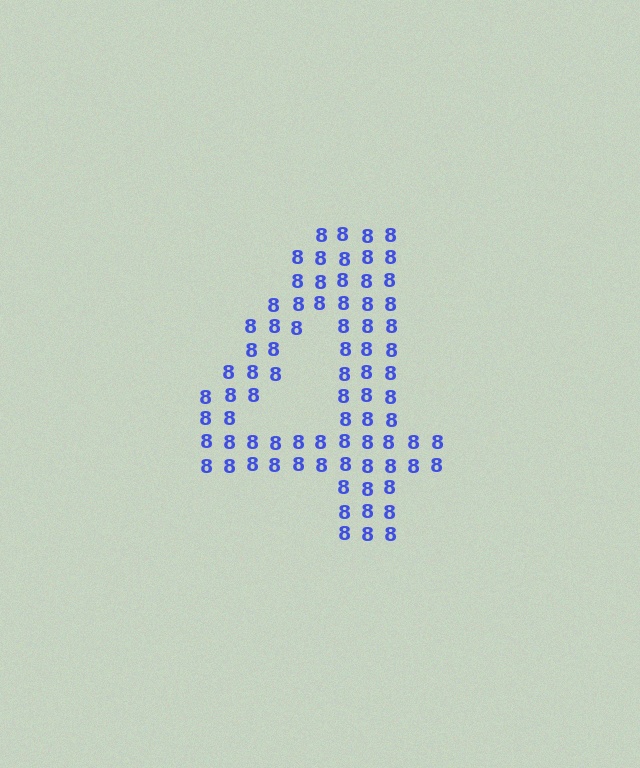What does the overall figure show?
The overall figure shows the digit 4.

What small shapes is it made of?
It is made of small digit 8's.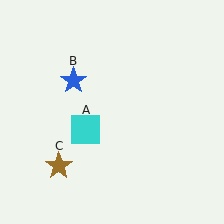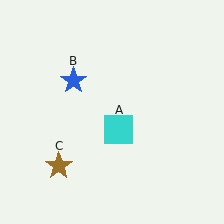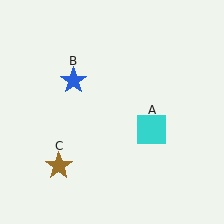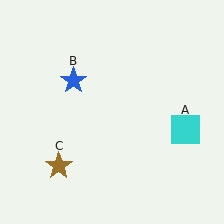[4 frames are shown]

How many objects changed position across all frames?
1 object changed position: cyan square (object A).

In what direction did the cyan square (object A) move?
The cyan square (object A) moved right.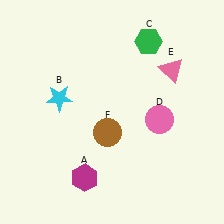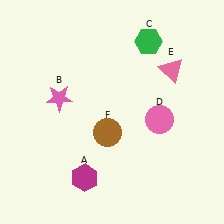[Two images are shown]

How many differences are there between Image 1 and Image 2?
There is 1 difference between the two images.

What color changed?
The star (B) changed from cyan in Image 1 to pink in Image 2.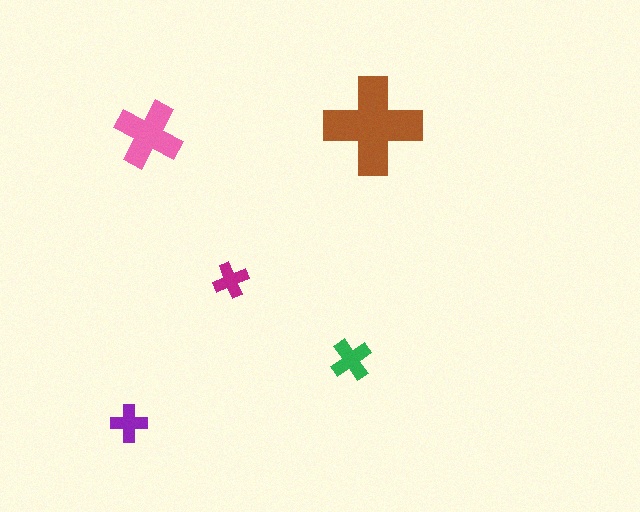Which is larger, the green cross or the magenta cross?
The green one.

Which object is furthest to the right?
The brown cross is rightmost.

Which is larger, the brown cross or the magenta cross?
The brown one.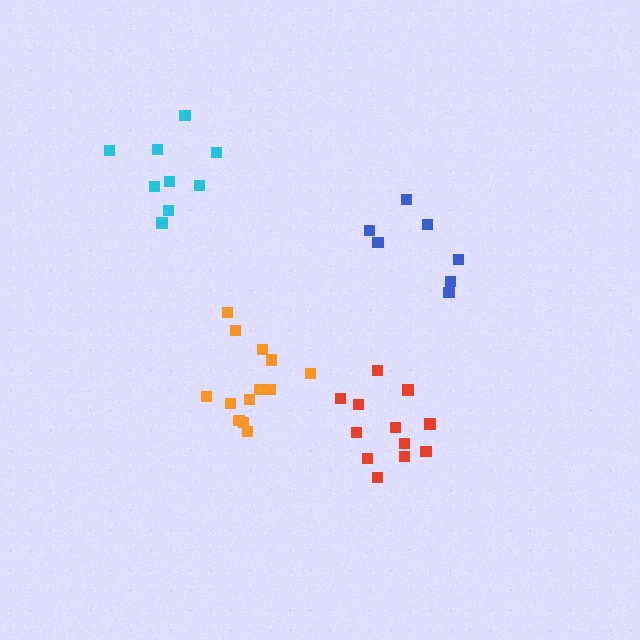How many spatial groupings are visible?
There are 4 spatial groupings.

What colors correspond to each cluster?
The clusters are colored: red, blue, cyan, orange.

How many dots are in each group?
Group 1: 12 dots, Group 2: 7 dots, Group 3: 9 dots, Group 4: 13 dots (41 total).